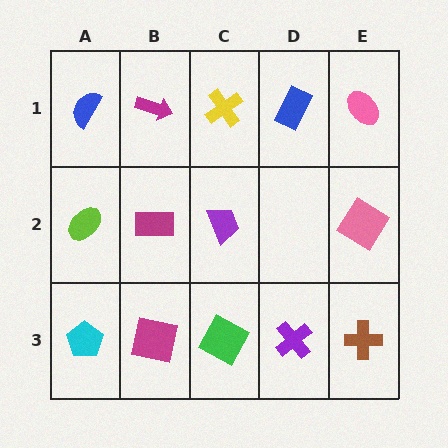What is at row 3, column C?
A green square.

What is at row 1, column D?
A blue rectangle.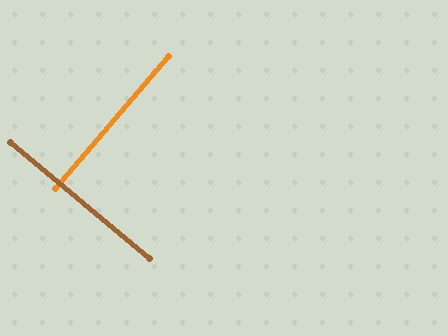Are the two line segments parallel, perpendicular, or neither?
Perpendicular — they meet at approximately 90°.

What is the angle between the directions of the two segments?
Approximately 90 degrees.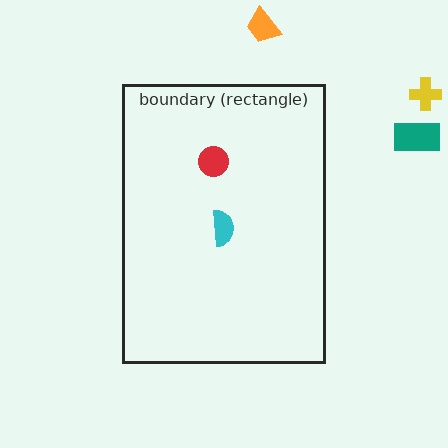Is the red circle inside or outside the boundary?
Inside.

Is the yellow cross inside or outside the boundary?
Outside.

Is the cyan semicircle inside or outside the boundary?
Inside.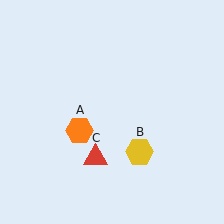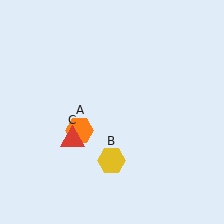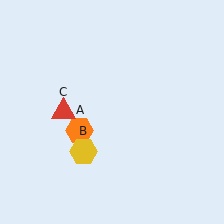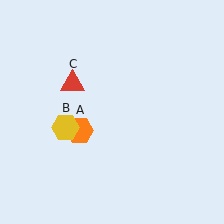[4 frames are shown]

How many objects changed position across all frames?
2 objects changed position: yellow hexagon (object B), red triangle (object C).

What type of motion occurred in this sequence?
The yellow hexagon (object B), red triangle (object C) rotated clockwise around the center of the scene.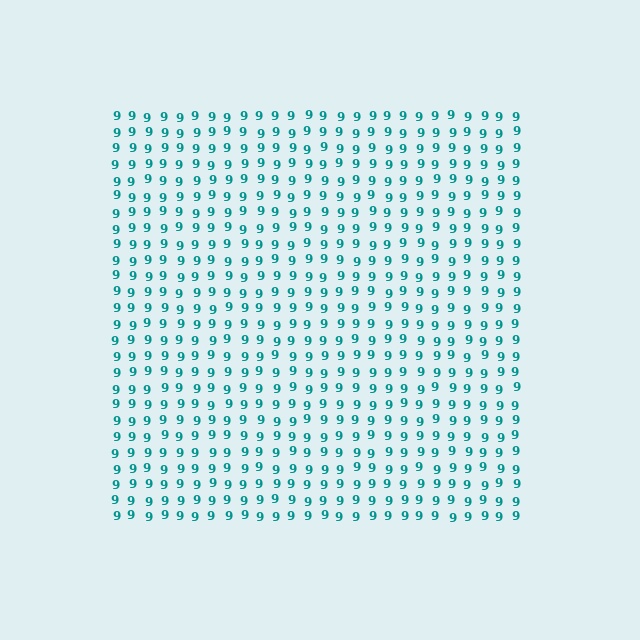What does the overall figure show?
The overall figure shows a square.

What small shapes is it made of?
It is made of small digit 9's.